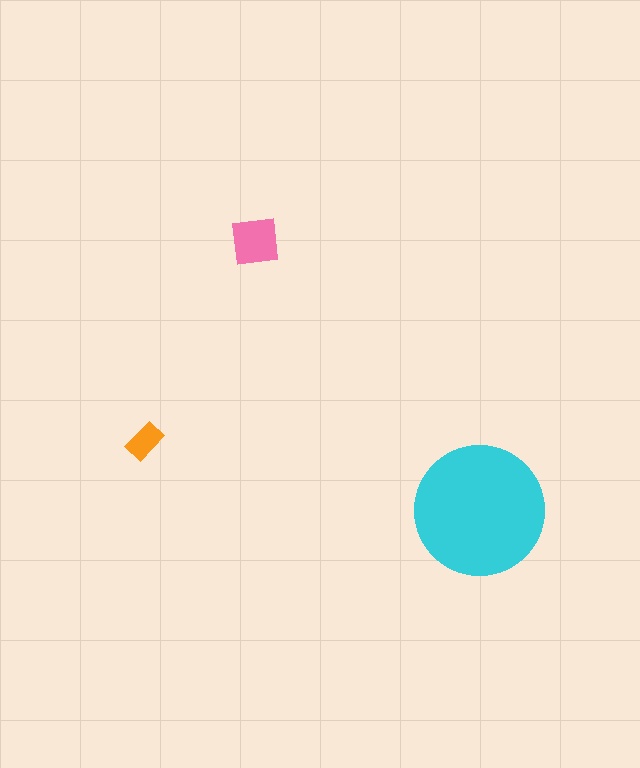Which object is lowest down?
The cyan circle is bottommost.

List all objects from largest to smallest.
The cyan circle, the pink square, the orange rectangle.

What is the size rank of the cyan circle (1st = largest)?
1st.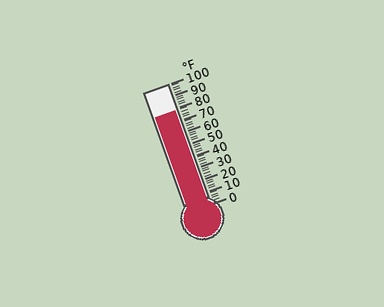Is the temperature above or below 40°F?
The temperature is above 40°F.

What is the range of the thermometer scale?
The thermometer scale ranges from 0°F to 100°F.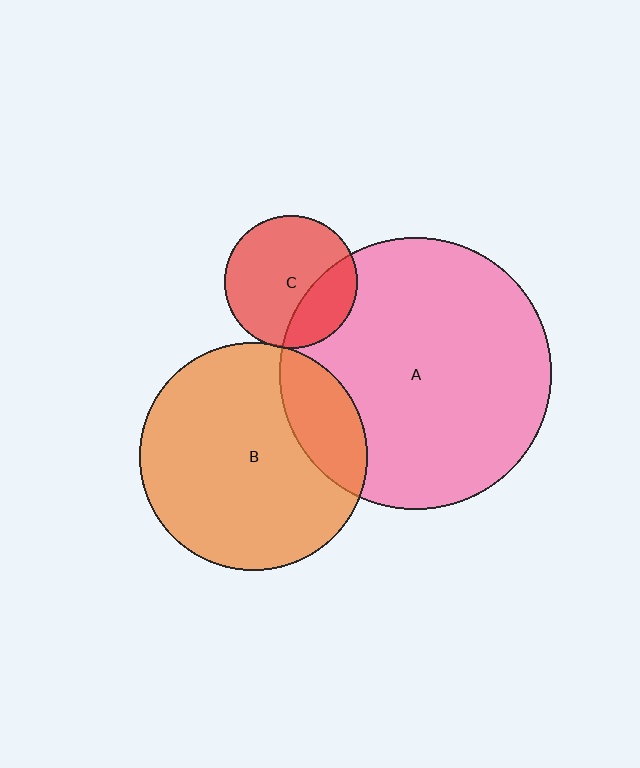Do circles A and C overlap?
Yes.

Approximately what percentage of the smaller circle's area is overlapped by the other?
Approximately 30%.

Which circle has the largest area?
Circle A (pink).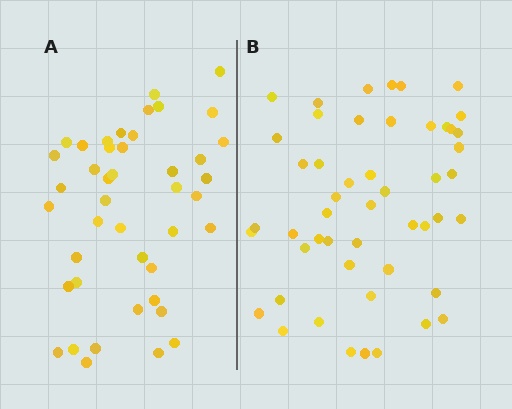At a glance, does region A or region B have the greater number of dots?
Region B (the right region) has more dots.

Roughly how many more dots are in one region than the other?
Region B has roughly 8 or so more dots than region A.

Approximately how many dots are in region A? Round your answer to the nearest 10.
About 40 dots. (The exact count is 43, which rounds to 40.)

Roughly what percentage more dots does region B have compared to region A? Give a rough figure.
About 15% more.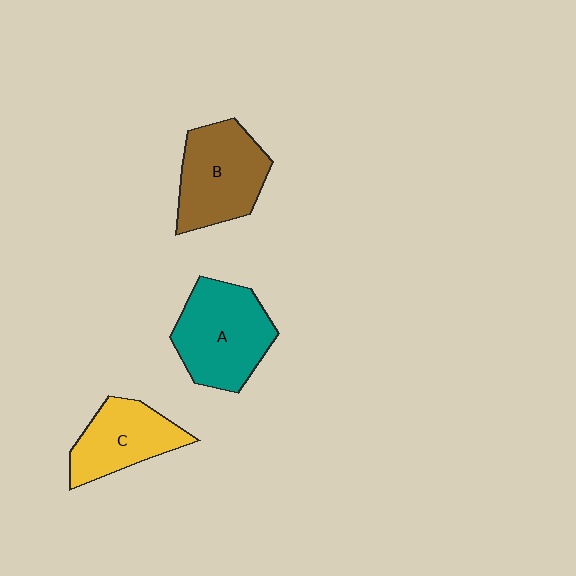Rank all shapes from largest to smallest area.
From largest to smallest: A (teal), B (brown), C (yellow).